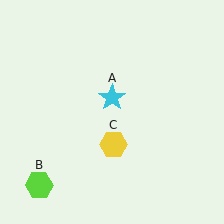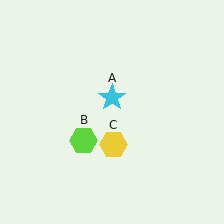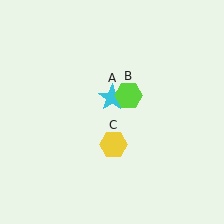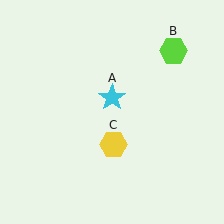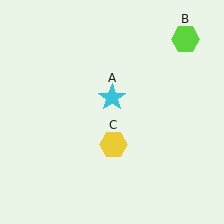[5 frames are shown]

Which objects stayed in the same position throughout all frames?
Cyan star (object A) and yellow hexagon (object C) remained stationary.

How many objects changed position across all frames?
1 object changed position: lime hexagon (object B).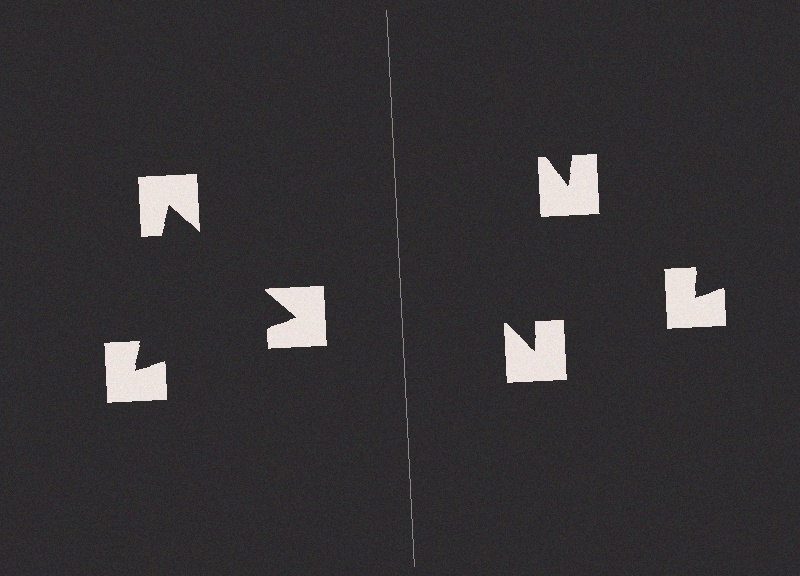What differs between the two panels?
The notched squares are positioned identically on both sides; only the wedge orientations differ. On the left they align to a triangle; on the right they are misaligned.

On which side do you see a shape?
An illusory triangle appears on the left side. On the right side the wedge cuts are rotated, so no coherent shape forms.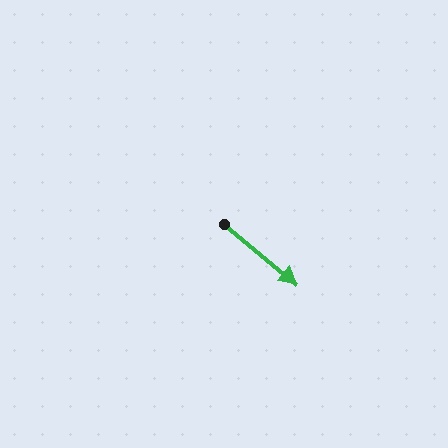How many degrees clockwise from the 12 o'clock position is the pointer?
Approximately 130 degrees.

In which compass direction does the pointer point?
Southeast.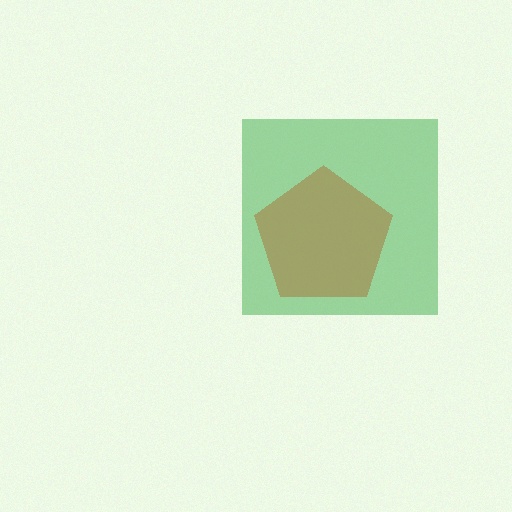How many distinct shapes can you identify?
There are 2 distinct shapes: a green square, a brown pentagon.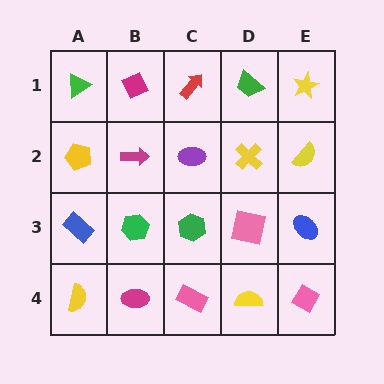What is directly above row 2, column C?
A red arrow.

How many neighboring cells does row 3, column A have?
3.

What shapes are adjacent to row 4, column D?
A pink square (row 3, column D), a pink rectangle (row 4, column C), a pink diamond (row 4, column E).